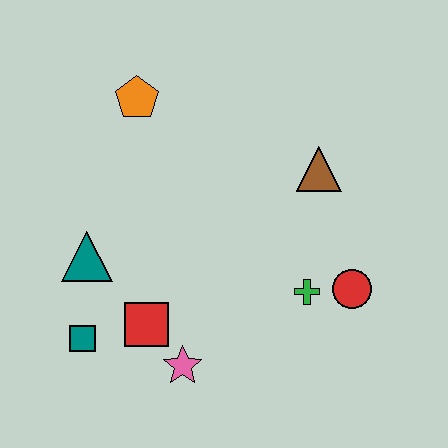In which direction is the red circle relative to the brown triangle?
The red circle is below the brown triangle.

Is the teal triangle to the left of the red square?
Yes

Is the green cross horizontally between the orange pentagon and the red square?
No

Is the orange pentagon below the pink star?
No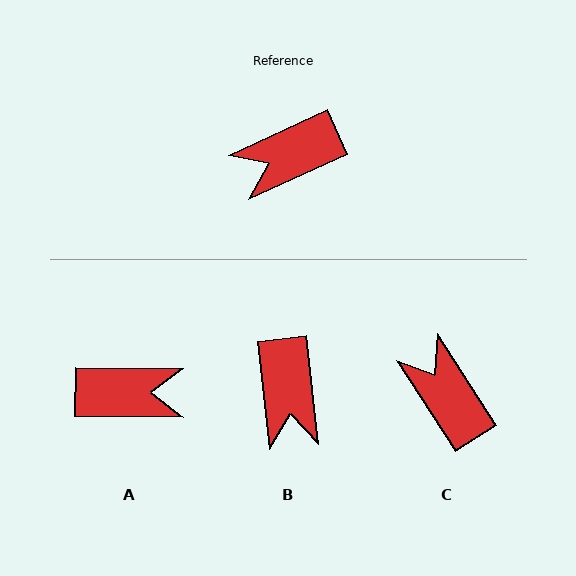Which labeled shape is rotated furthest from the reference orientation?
A, about 155 degrees away.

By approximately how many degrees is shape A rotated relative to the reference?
Approximately 155 degrees counter-clockwise.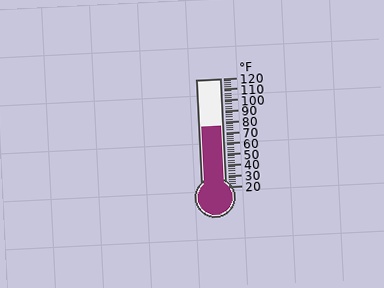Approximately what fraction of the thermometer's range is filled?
The thermometer is filled to approximately 55% of its range.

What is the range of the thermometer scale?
The thermometer scale ranges from 20°F to 120°F.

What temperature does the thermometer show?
The thermometer shows approximately 76°F.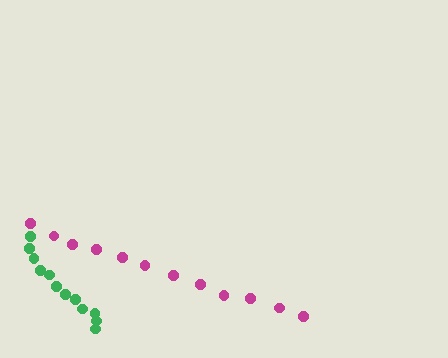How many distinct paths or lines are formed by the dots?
There are 2 distinct paths.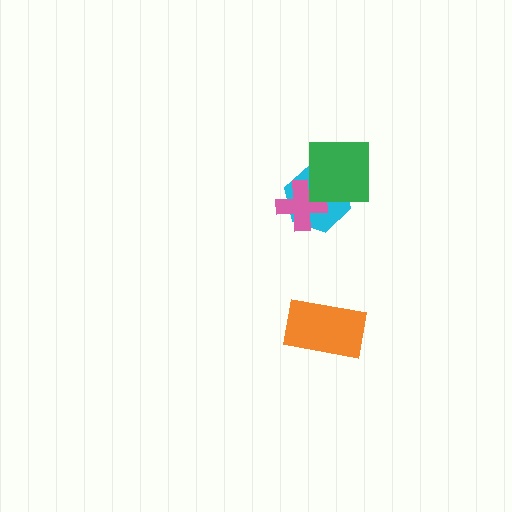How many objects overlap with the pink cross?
1 object overlaps with the pink cross.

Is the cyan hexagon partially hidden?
Yes, it is partially covered by another shape.